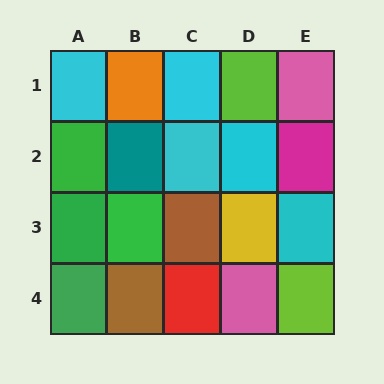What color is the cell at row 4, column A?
Green.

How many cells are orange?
1 cell is orange.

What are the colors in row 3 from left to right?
Green, green, brown, yellow, cyan.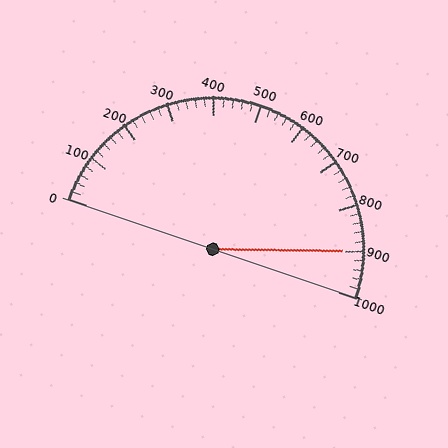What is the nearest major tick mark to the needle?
The nearest major tick mark is 900.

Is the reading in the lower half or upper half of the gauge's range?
The reading is in the upper half of the range (0 to 1000).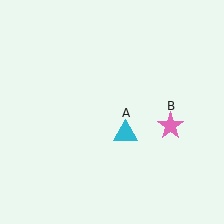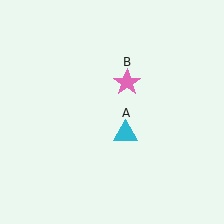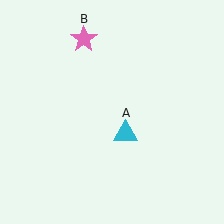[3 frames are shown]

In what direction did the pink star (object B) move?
The pink star (object B) moved up and to the left.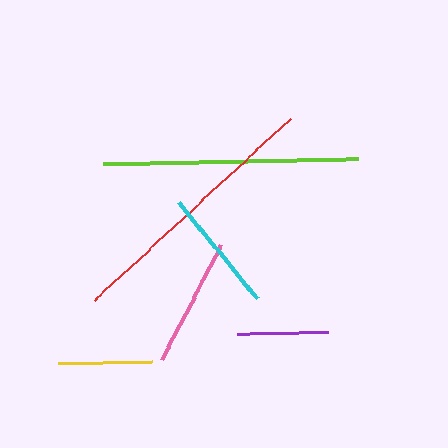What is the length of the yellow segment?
The yellow segment is approximately 94 pixels long.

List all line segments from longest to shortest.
From longest to shortest: red, lime, pink, cyan, yellow, purple.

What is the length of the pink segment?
The pink segment is approximately 130 pixels long.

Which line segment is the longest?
The red line is the longest at approximately 268 pixels.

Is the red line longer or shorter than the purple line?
The red line is longer than the purple line.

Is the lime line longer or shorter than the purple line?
The lime line is longer than the purple line.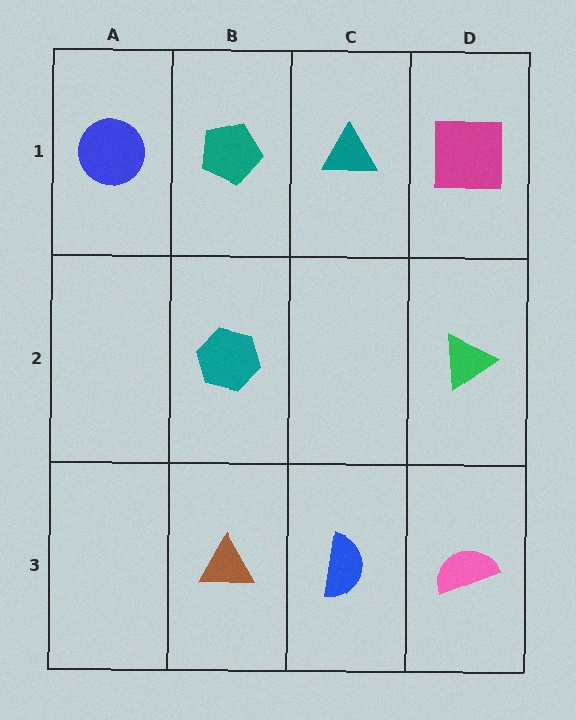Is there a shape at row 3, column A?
No, that cell is empty.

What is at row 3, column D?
A pink semicircle.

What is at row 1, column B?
A teal pentagon.